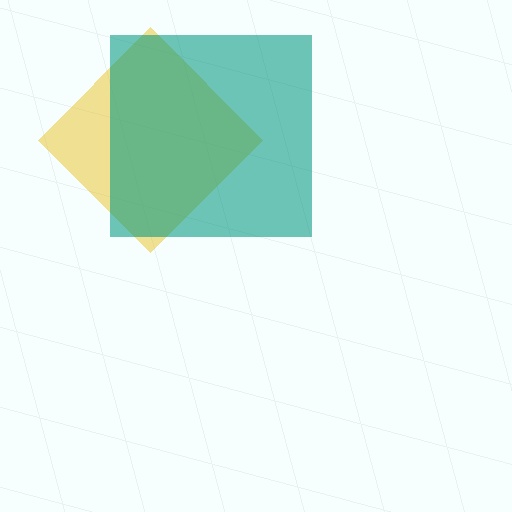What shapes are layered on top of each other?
The layered shapes are: a yellow diamond, a teal square.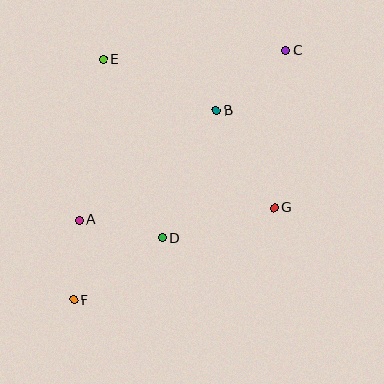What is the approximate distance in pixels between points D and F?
The distance between D and F is approximately 108 pixels.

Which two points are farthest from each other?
Points C and F are farthest from each other.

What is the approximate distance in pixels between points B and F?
The distance between B and F is approximately 237 pixels.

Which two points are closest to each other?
Points A and F are closest to each other.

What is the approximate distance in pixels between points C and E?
The distance between C and E is approximately 183 pixels.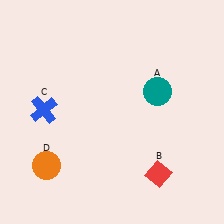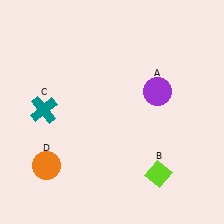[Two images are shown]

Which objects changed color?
A changed from teal to purple. B changed from red to lime. C changed from blue to teal.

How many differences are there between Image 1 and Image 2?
There are 3 differences between the two images.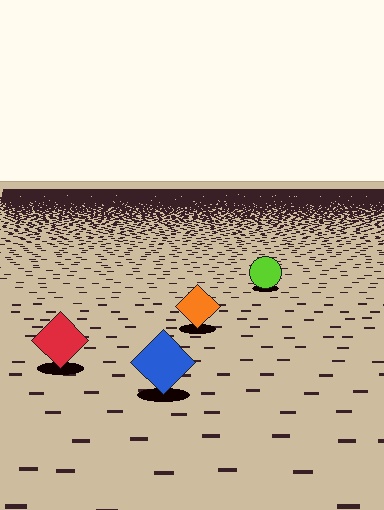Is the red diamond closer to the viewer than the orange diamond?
Yes. The red diamond is closer — you can tell from the texture gradient: the ground texture is coarser near it.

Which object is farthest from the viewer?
The lime circle is farthest from the viewer. It appears smaller and the ground texture around it is denser.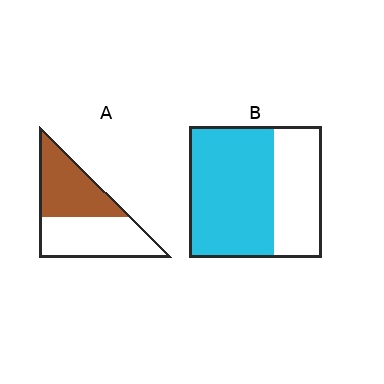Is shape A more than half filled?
Roughly half.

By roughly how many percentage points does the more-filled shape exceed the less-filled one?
By roughly 15 percentage points (B over A).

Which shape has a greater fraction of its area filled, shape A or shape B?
Shape B.